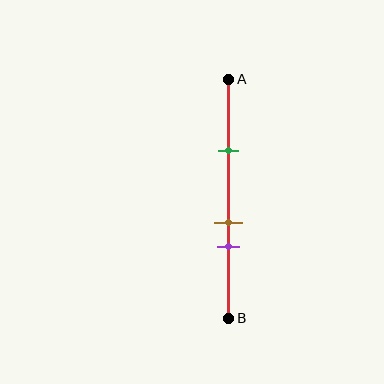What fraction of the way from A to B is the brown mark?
The brown mark is approximately 60% (0.6) of the way from A to B.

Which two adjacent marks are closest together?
The brown and purple marks are the closest adjacent pair.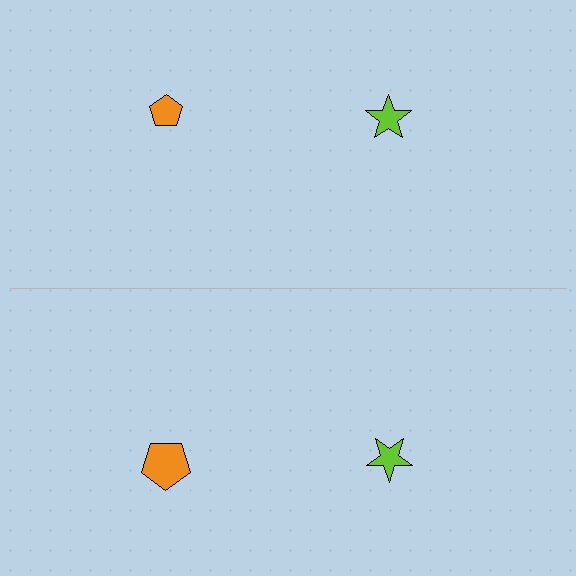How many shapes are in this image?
There are 4 shapes in this image.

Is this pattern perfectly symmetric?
No, the pattern is not perfectly symmetric. The orange pentagon on the bottom side has a different size than its mirror counterpart.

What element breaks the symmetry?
The orange pentagon on the bottom side has a different size than its mirror counterpart.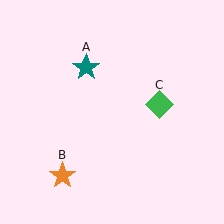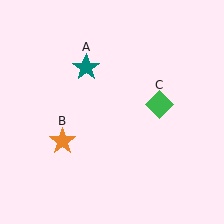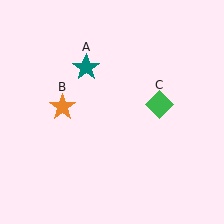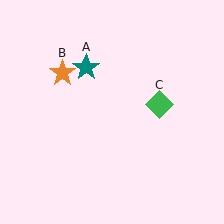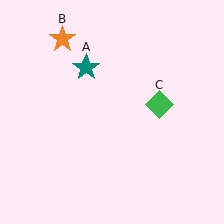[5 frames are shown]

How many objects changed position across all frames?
1 object changed position: orange star (object B).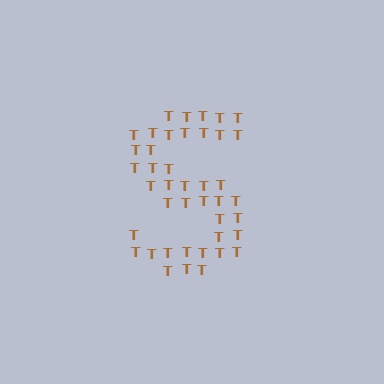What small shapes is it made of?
It is made of small letter T's.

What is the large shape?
The large shape is the letter S.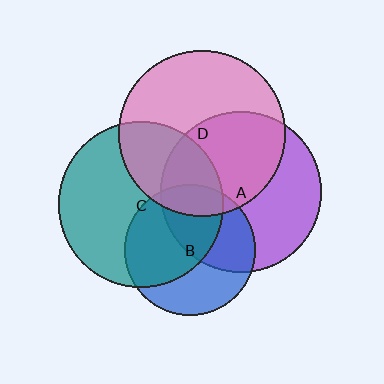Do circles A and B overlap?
Yes.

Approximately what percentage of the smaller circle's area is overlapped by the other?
Approximately 45%.